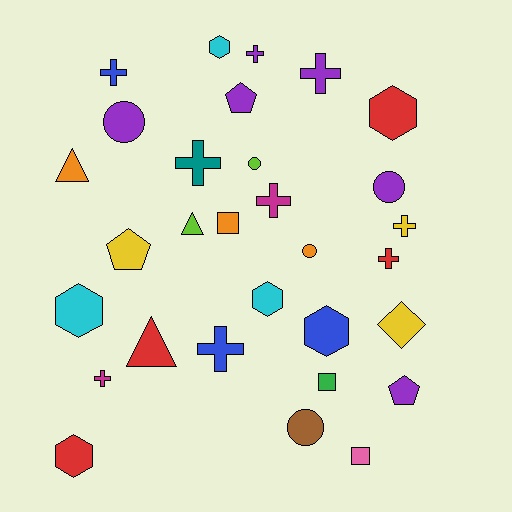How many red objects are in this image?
There are 4 red objects.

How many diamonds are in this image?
There is 1 diamond.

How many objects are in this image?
There are 30 objects.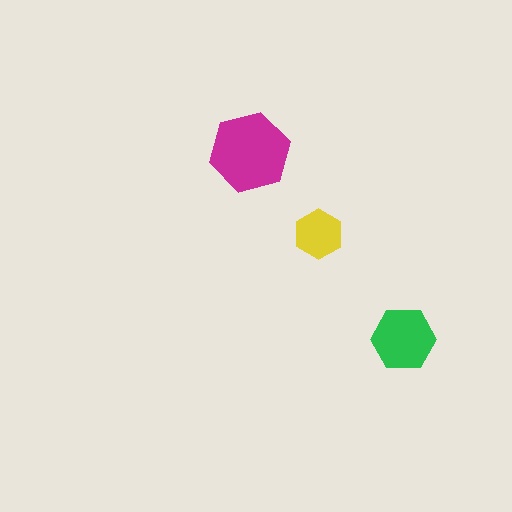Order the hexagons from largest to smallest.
the magenta one, the green one, the yellow one.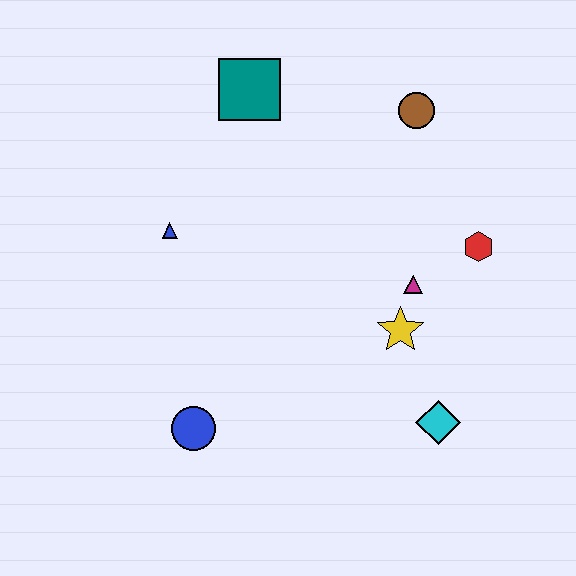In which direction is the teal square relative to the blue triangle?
The teal square is above the blue triangle.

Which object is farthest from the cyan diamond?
The teal square is farthest from the cyan diamond.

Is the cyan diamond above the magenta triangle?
No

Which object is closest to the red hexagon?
The magenta triangle is closest to the red hexagon.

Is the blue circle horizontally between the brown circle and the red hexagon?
No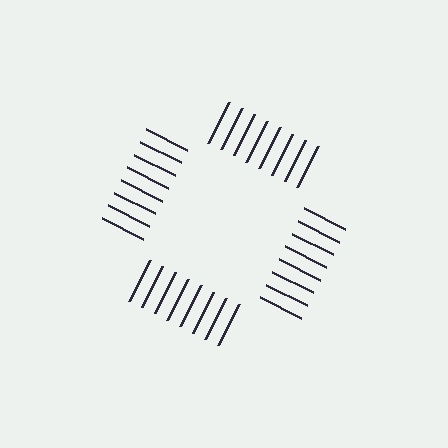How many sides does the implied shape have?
4 sides — the line-ends trace a square.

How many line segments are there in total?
32 — 8 along each of the 4 edges.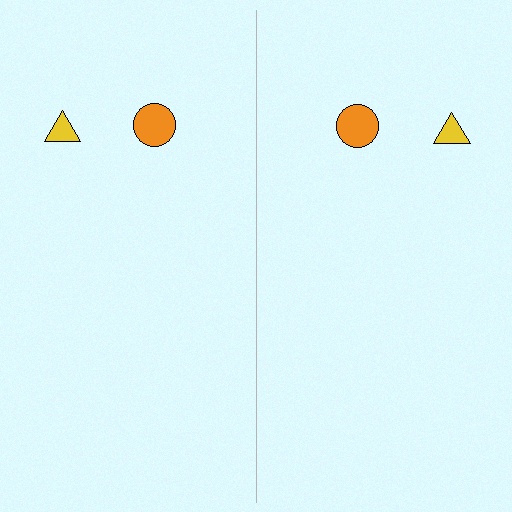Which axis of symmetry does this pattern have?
The pattern has a vertical axis of symmetry running through the center of the image.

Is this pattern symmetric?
Yes, this pattern has bilateral (reflection) symmetry.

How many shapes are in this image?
There are 4 shapes in this image.